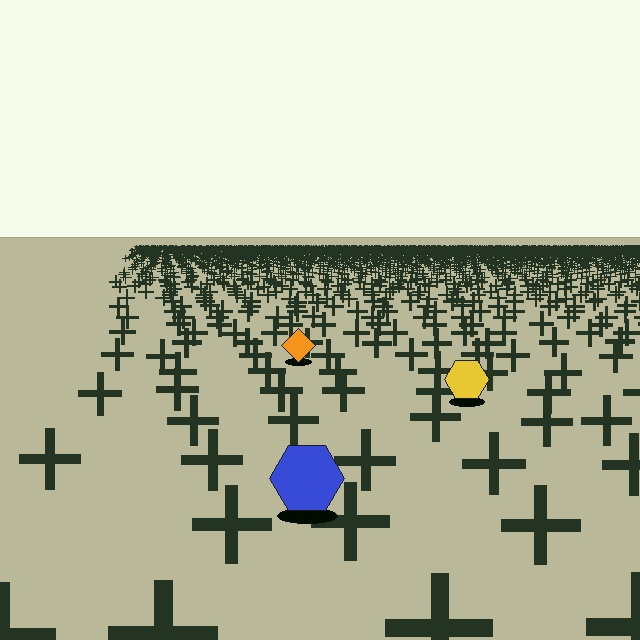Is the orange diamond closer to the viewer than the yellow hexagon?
No. The yellow hexagon is closer — you can tell from the texture gradient: the ground texture is coarser near it.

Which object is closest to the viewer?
The blue hexagon is closest. The texture marks near it are larger and more spread out.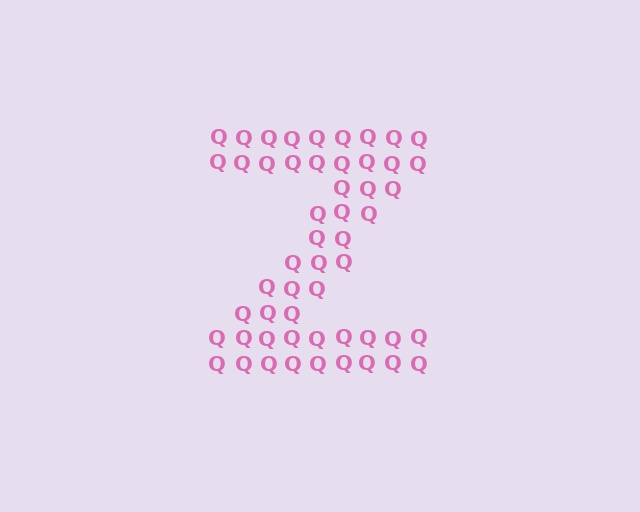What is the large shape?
The large shape is the letter Z.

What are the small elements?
The small elements are letter Q's.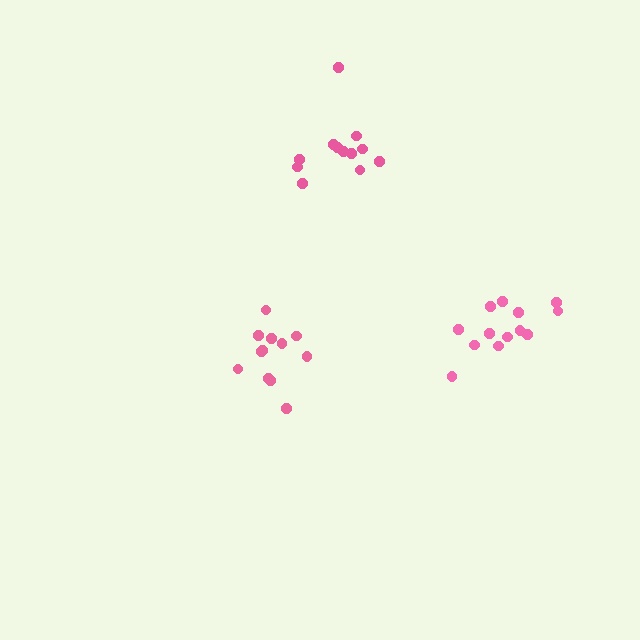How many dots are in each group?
Group 1: 12 dots, Group 2: 12 dots, Group 3: 13 dots (37 total).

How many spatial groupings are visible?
There are 3 spatial groupings.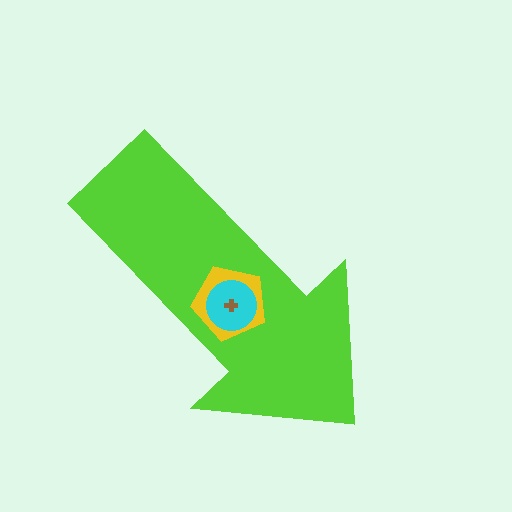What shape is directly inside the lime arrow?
The yellow pentagon.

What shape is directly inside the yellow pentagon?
The cyan circle.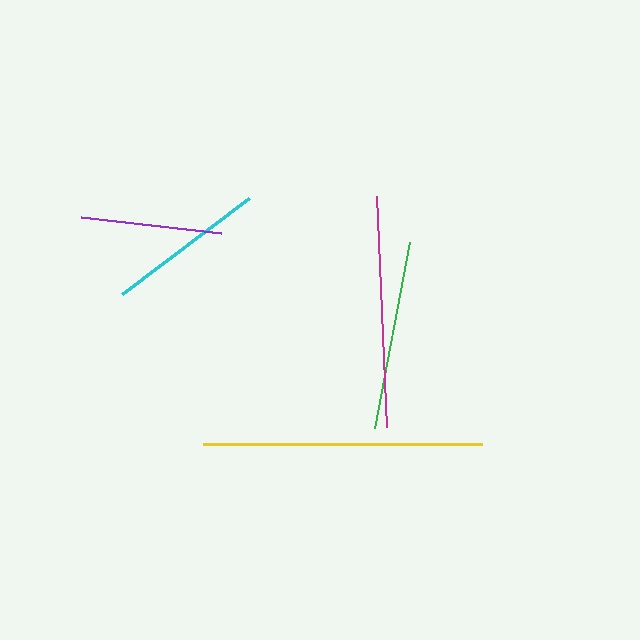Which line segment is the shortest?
The purple line is the shortest at approximately 141 pixels.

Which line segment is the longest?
The yellow line is the longest at approximately 278 pixels.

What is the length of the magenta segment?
The magenta segment is approximately 232 pixels long.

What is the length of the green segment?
The green segment is approximately 189 pixels long.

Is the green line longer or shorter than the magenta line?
The magenta line is longer than the green line.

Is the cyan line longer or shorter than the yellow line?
The yellow line is longer than the cyan line.